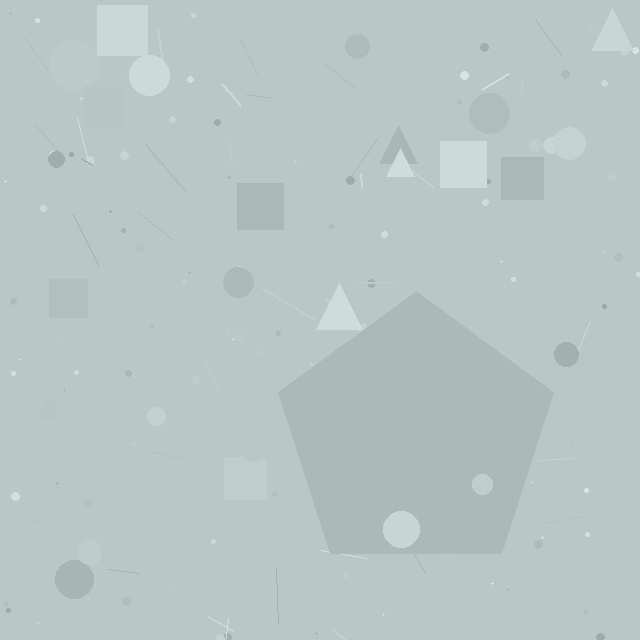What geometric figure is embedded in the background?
A pentagon is embedded in the background.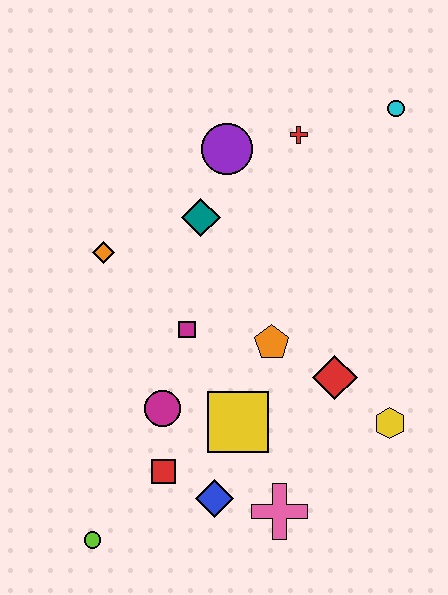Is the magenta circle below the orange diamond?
Yes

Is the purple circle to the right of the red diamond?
No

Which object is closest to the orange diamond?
The teal diamond is closest to the orange diamond.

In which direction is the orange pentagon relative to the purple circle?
The orange pentagon is below the purple circle.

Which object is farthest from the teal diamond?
The lime circle is farthest from the teal diamond.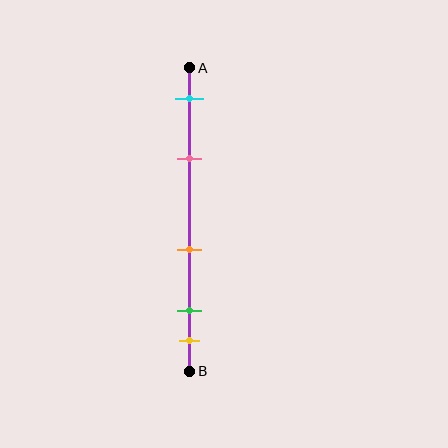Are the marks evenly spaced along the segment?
No, the marks are not evenly spaced.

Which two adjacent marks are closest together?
The green and yellow marks are the closest adjacent pair.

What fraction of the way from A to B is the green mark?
The green mark is approximately 80% (0.8) of the way from A to B.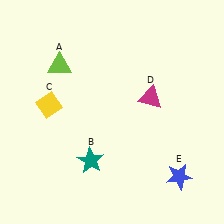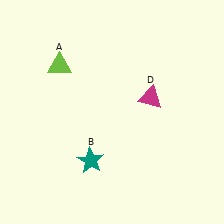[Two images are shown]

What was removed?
The yellow diamond (C), the blue star (E) were removed in Image 2.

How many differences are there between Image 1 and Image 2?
There are 2 differences between the two images.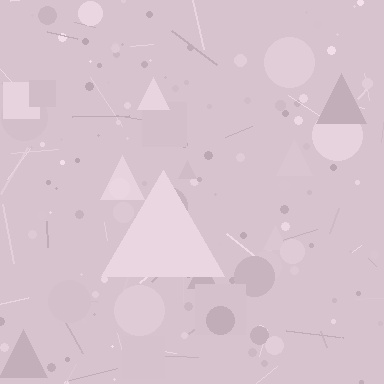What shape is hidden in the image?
A triangle is hidden in the image.